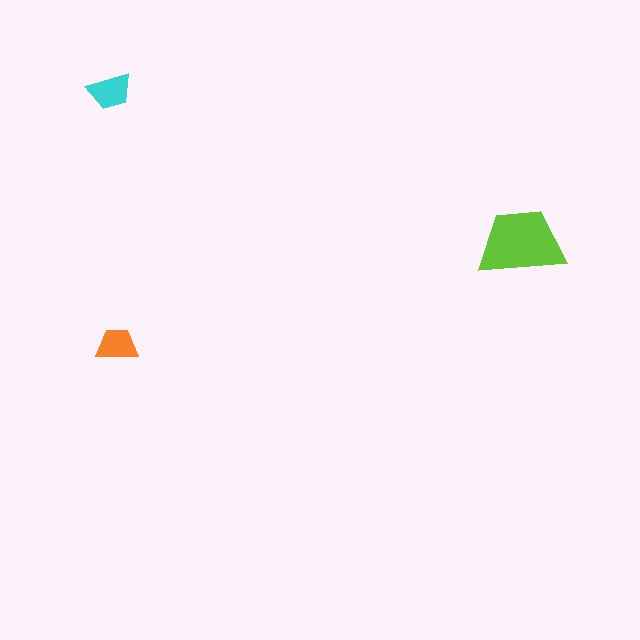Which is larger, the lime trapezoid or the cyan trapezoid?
The lime one.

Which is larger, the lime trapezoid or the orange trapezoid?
The lime one.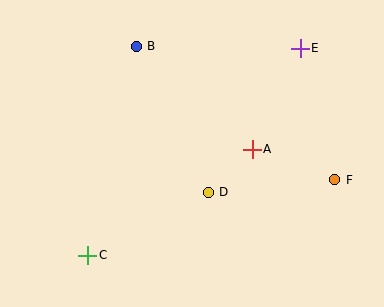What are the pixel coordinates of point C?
Point C is at (88, 255).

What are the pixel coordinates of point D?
Point D is at (208, 192).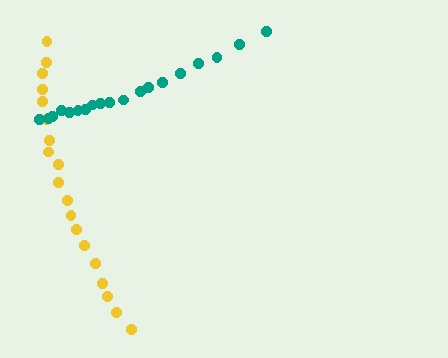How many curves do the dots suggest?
There are 2 distinct paths.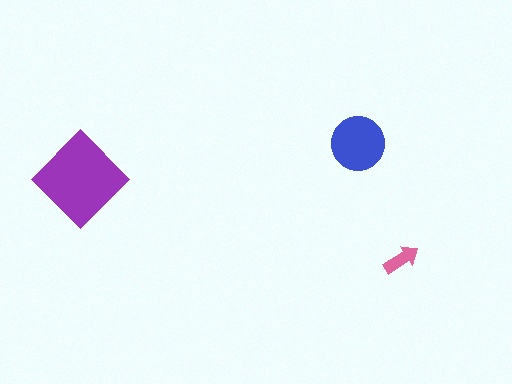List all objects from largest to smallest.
The purple diamond, the blue circle, the pink arrow.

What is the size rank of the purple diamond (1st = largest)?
1st.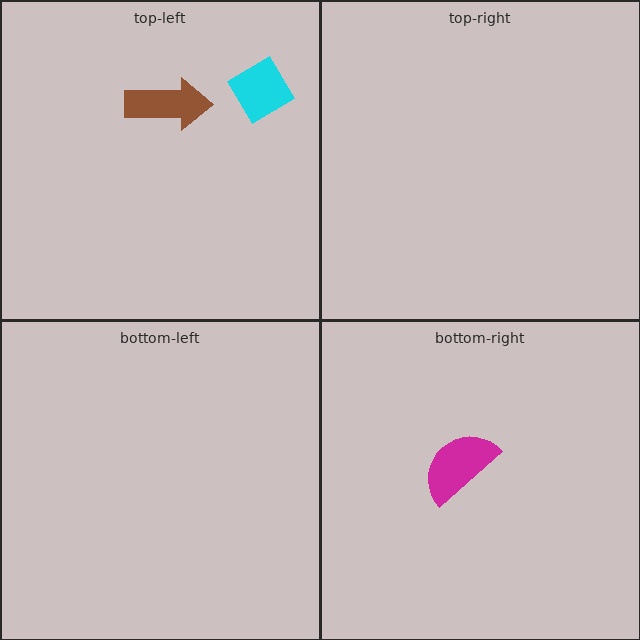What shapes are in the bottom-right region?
The magenta semicircle.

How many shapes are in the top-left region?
2.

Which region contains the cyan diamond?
The top-left region.